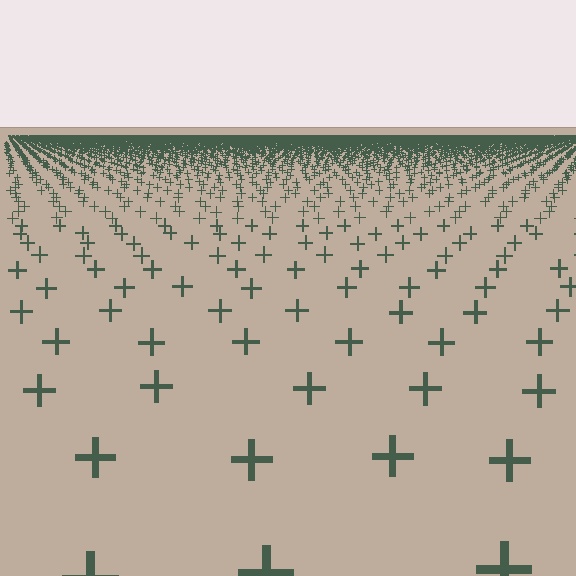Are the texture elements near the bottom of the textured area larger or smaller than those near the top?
Larger. Near the bottom, elements are closer to the viewer and appear at a bigger on-screen size.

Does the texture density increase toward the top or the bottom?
Density increases toward the top.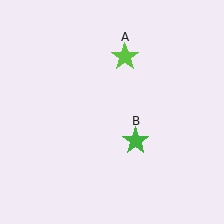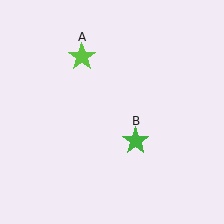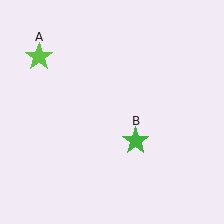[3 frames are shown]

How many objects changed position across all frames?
1 object changed position: lime star (object A).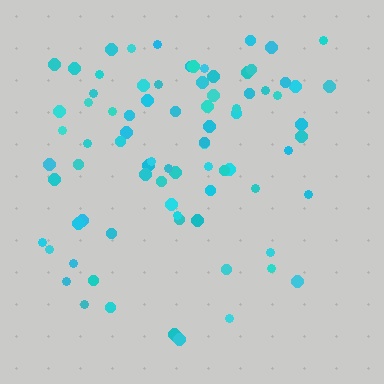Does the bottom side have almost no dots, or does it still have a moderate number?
Still a moderate number, just noticeably fewer than the top.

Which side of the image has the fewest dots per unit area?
The bottom.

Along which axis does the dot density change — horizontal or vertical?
Vertical.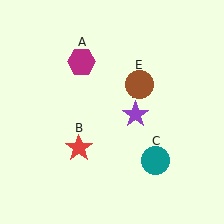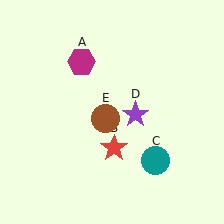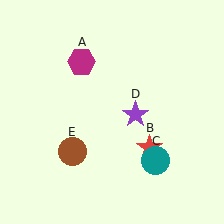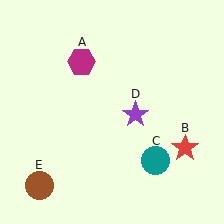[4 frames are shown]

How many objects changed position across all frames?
2 objects changed position: red star (object B), brown circle (object E).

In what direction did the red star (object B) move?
The red star (object B) moved right.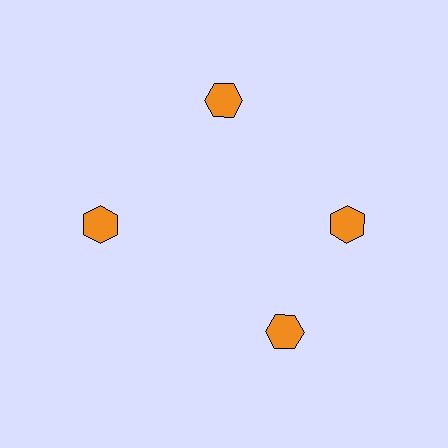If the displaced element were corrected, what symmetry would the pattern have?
It would have 4-fold rotational symmetry — the pattern would map onto itself every 90 degrees.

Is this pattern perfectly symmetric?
No. The 4 orange hexagons are arranged in a ring, but one element near the 6 o'clock position is rotated out of alignment along the ring, breaking the 4-fold rotational symmetry.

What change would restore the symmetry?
The symmetry would be restored by rotating it back into even spacing with its neighbors so that all 4 hexagons sit at equal angles and equal distance from the center.